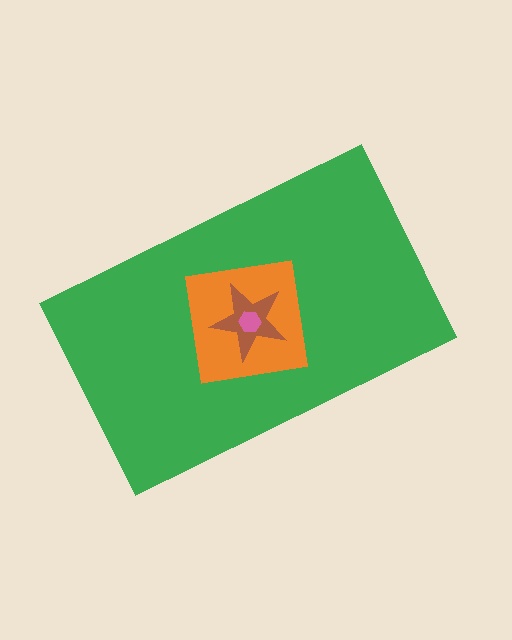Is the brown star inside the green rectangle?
Yes.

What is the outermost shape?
The green rectangle.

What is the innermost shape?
The pink hexagon.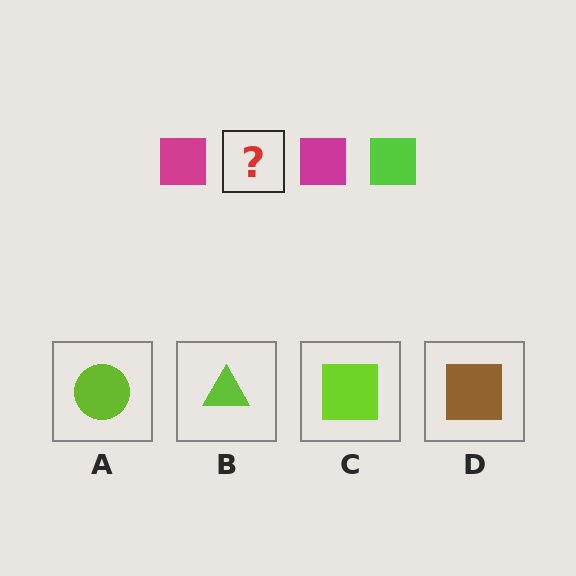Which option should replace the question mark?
Option C.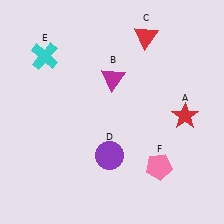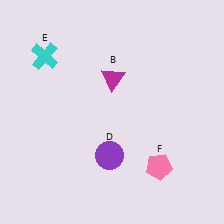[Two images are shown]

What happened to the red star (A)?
The red star (A) was removed in Image 2. It was in the bottom-right area of Image 1.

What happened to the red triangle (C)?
The red triangle (C) was removed in Image 2. It was in the top-right area of Image 1.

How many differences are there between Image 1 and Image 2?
There are 2 differences between the two images.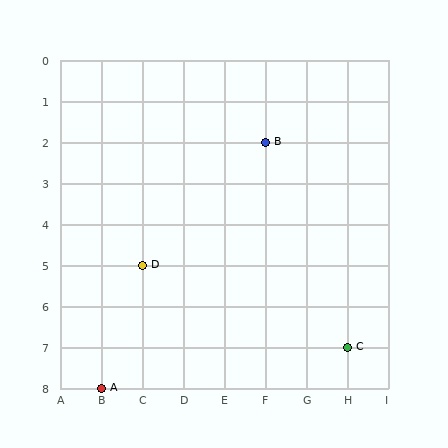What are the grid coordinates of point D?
Point D is at grid coordinates (C, 5).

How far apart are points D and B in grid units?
Points D and B are 3 columns and 3 rows apart (about 4.2 grid units diagonally).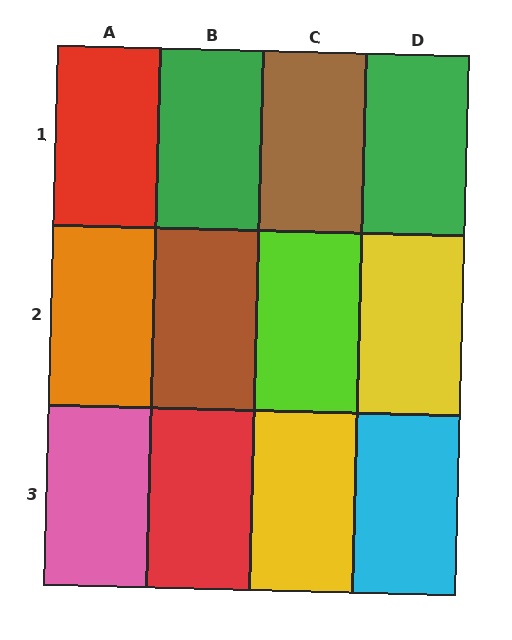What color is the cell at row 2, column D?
Yellow.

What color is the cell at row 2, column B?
Brown.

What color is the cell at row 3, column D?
Cyan.